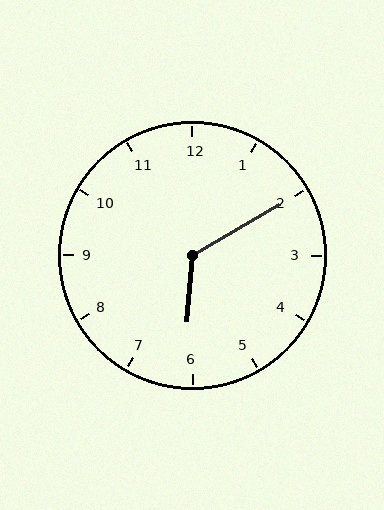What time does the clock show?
6:10.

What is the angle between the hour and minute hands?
Approximately 125 degrees.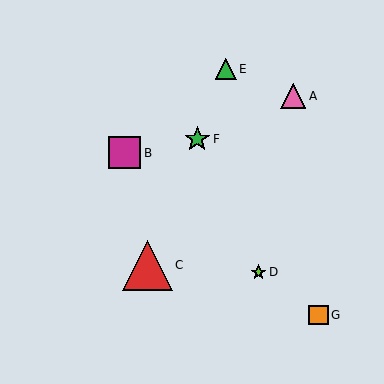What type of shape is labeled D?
Shape D is a lime star.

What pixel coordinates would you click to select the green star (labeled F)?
Click at (197, 139) to select the green star F.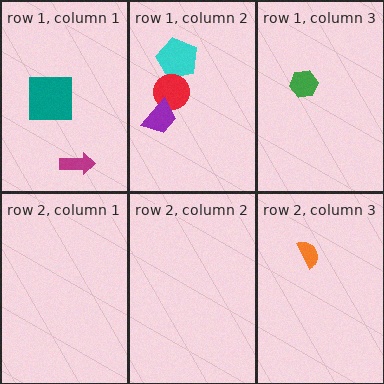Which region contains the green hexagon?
The row 1, column 3 region.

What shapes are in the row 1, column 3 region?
The green hexagon.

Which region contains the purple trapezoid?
The row 1, column 2 region.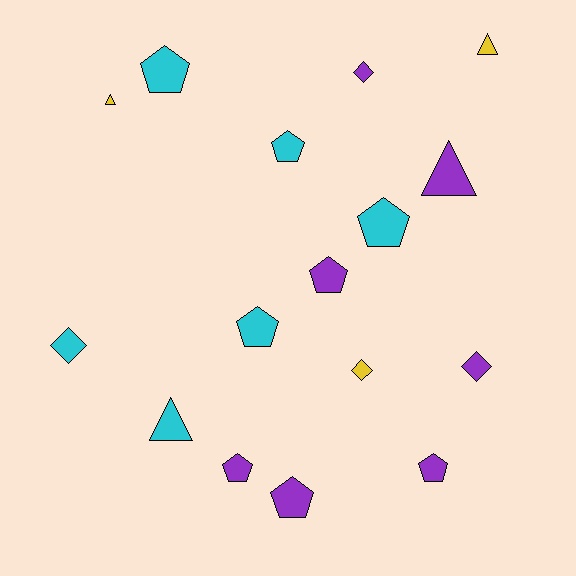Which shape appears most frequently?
Pentagon, with 8 objects.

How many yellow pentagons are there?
There are no yellow pentagons.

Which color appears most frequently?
Purple, with 7 objects.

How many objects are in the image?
There are 16 objects.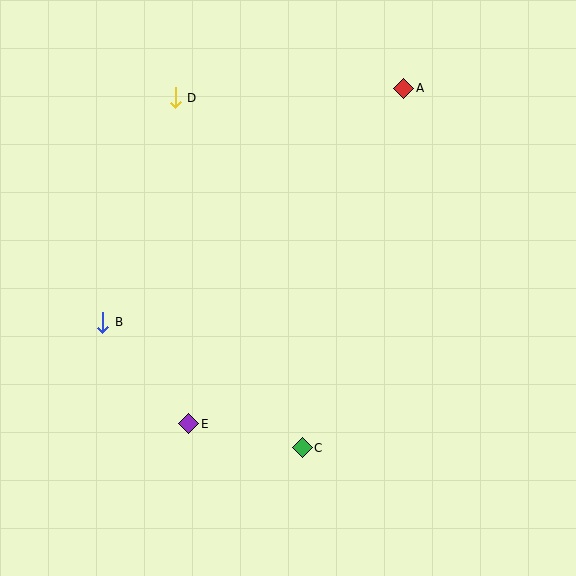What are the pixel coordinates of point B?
Point B is at (103, 322).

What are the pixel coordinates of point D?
Point D is at (175, 98).